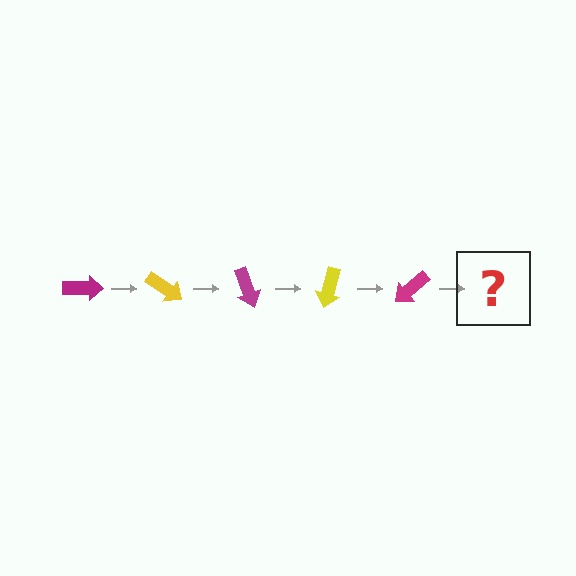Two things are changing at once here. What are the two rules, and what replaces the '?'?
The two rules are that it rotates 35 degrees each step and the color cycles through magenta and yellow. The '?' should be a yellow arrow, rotated 175 degrees from the start.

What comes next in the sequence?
The next element should be a yellow arrow, rotated 175 degrees from the start.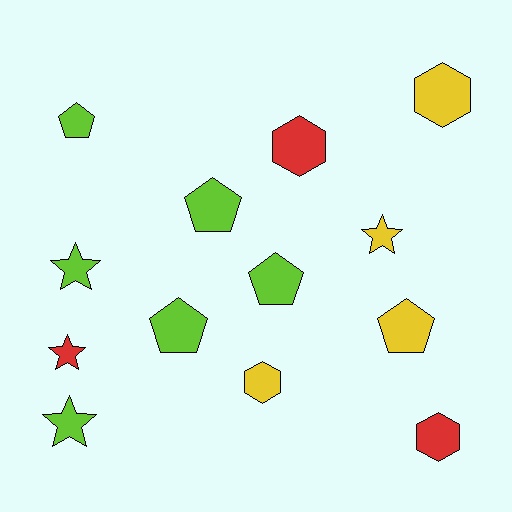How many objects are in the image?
There are 13 objects.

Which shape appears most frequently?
Pentagon, with 5 objects.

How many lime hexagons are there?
There are no lime hexagons.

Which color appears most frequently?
Lime, with 6 objects.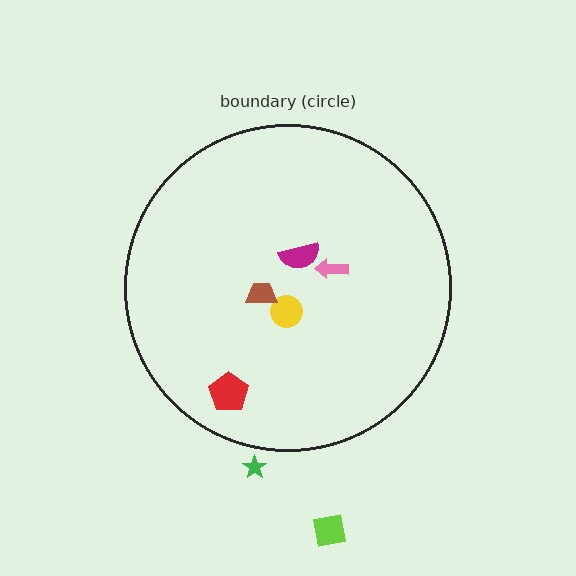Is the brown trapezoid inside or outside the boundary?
Inside.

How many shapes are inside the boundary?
5 inside, 2 outside.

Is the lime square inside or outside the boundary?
Outside.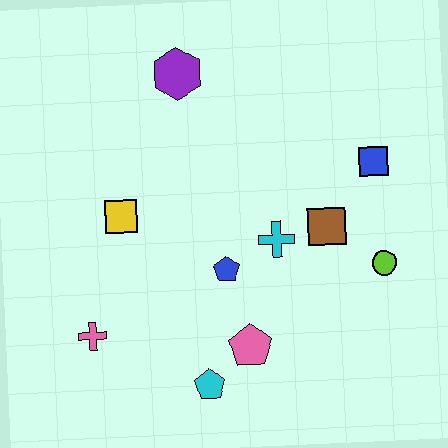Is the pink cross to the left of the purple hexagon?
Yes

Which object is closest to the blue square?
The brown square is closest to the blue square.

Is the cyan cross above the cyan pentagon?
Yes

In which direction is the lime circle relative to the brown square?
The lime circle is to the right of the brown square.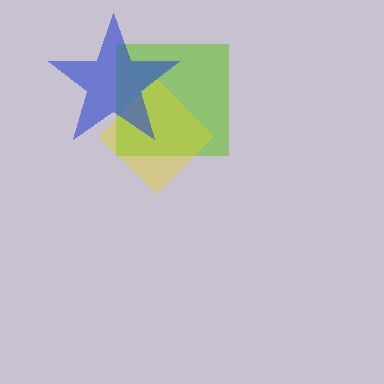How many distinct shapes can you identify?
There are 3 distinct shapes: a lime square, a yellow diamond, a blue star.